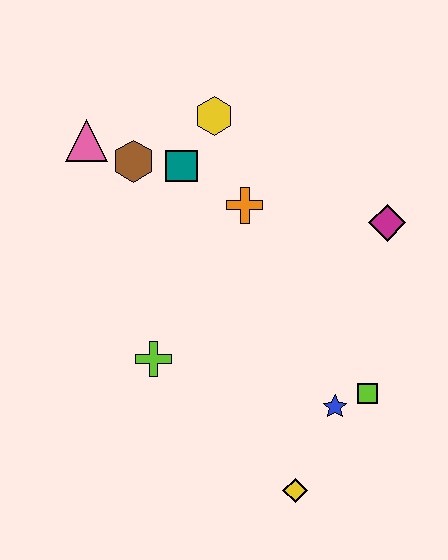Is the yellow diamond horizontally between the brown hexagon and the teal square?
No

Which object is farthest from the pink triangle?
The yellow diamond is farthest from the pink triangle.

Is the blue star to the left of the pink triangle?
No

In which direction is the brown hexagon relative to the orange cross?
The brown hexagon is to the left of the orange cross.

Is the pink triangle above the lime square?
Yes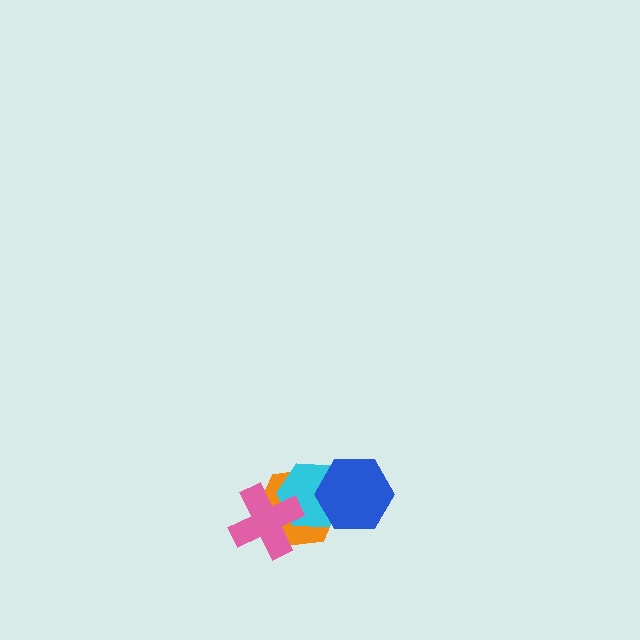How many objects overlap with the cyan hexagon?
3 objects overlap with the cyan hexagon.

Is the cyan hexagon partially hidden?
Yes, it is partially covered by another shape.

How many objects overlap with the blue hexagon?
2 objects overlap with the blue hexagon.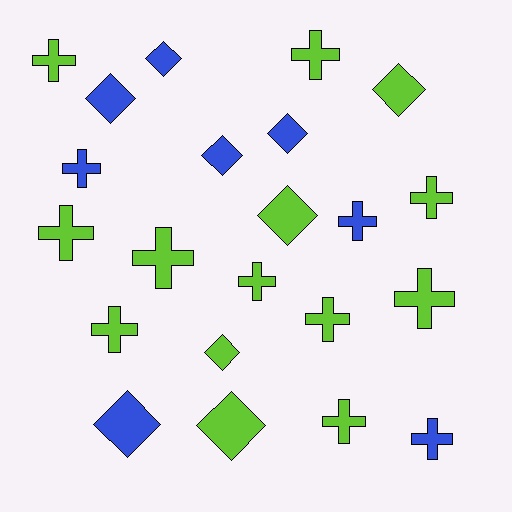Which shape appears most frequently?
Cross, with 13 objects.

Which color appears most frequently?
Lime, with 14 objects.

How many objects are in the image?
There are 22 objects.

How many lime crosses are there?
There are 10 lime crosses.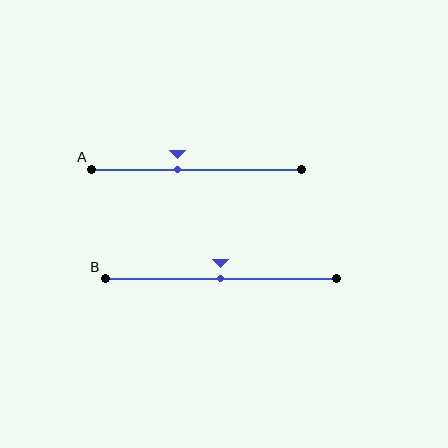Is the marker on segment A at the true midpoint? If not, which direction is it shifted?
No, the marker on segment A is shifted to the left by about 9% of the segment length.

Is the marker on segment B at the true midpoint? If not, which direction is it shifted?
Yes, the marker on segment B is at the true midpoint.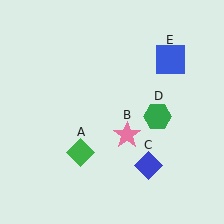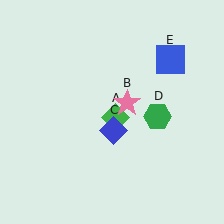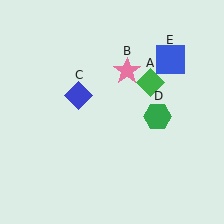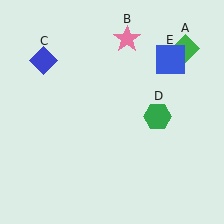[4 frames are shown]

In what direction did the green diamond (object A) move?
The green diamond (object A) moved up and to the right.